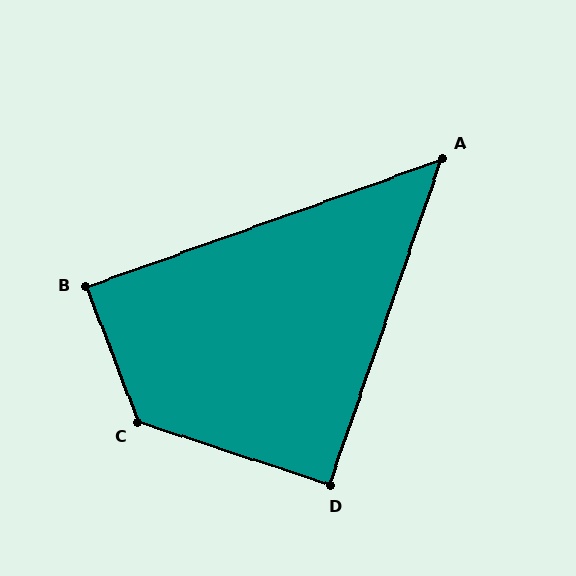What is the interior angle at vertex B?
Approximately 89 degrees (approximately right).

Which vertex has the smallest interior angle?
A, at approximately 51 degrees.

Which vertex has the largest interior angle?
C, at approximately 129 degrees.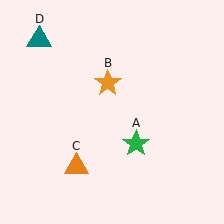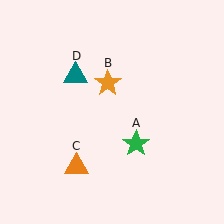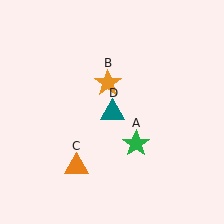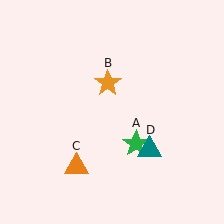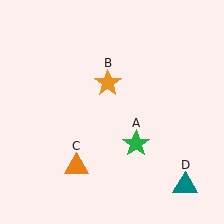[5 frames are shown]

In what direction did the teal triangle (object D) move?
The teal triangle (object D) moved down and to the right.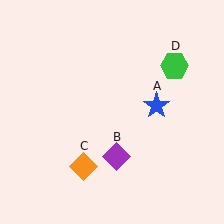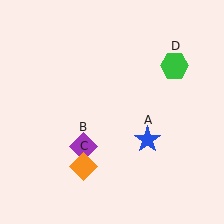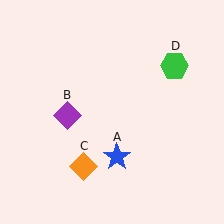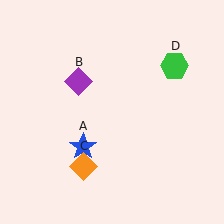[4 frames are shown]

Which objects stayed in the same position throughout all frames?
Orange diamond (object C) and green hexagon (object D) remained stationary.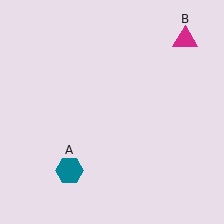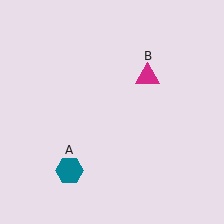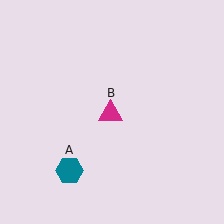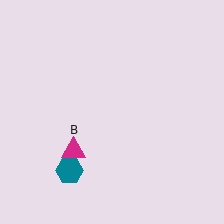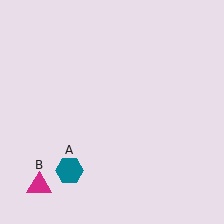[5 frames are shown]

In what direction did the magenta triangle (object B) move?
The magenta triangle (object B) moved down and to the left.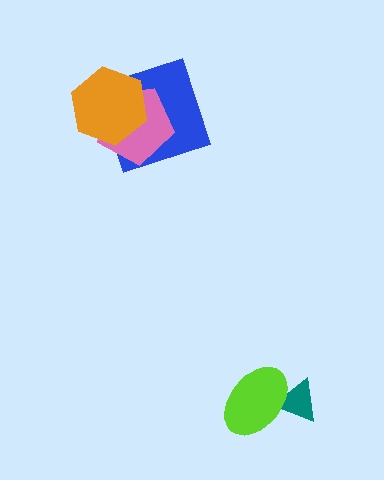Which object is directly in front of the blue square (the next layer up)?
The pink pentagon is directly in front of the blue square.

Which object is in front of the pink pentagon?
The orange hexagon is in front of the pink pentagon.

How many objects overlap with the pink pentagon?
2 objects overlap with the pink pentagon.